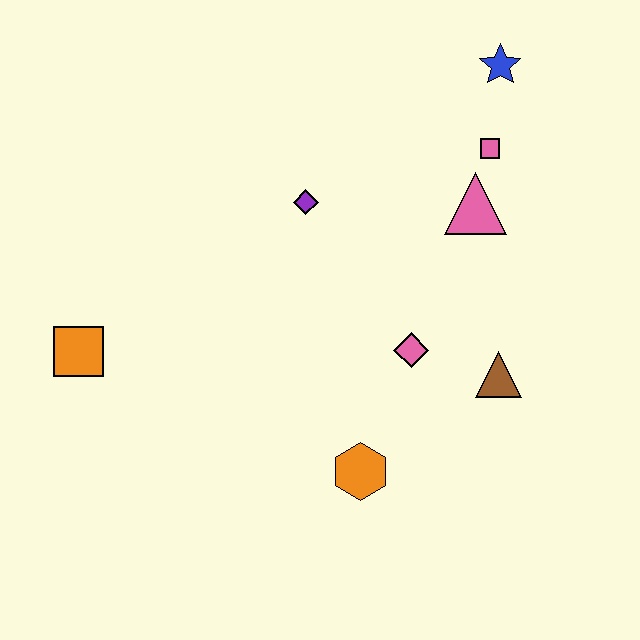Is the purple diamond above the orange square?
Yes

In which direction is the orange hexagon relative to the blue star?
The orange hexagon is below the blue star.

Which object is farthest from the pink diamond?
The orange square is farthest from the pink diamond.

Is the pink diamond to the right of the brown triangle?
No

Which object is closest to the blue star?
The pink square is closest to the blue star.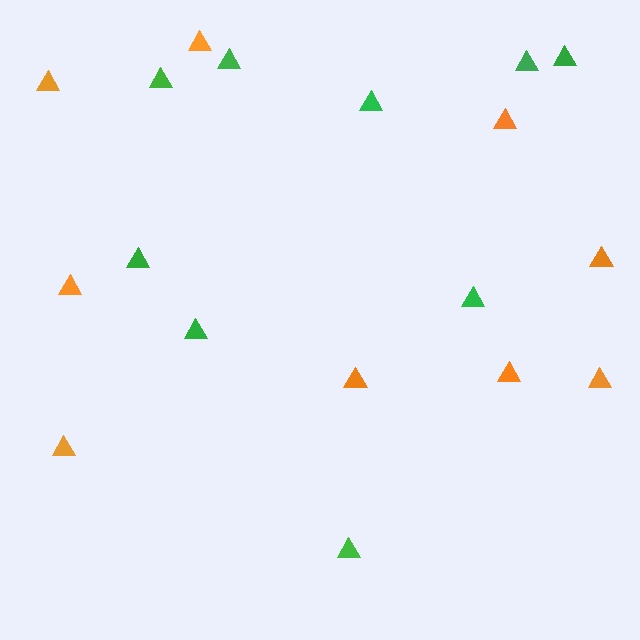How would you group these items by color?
There are 2 groups: one group of orange triangles (9) and one group of green triangles (9).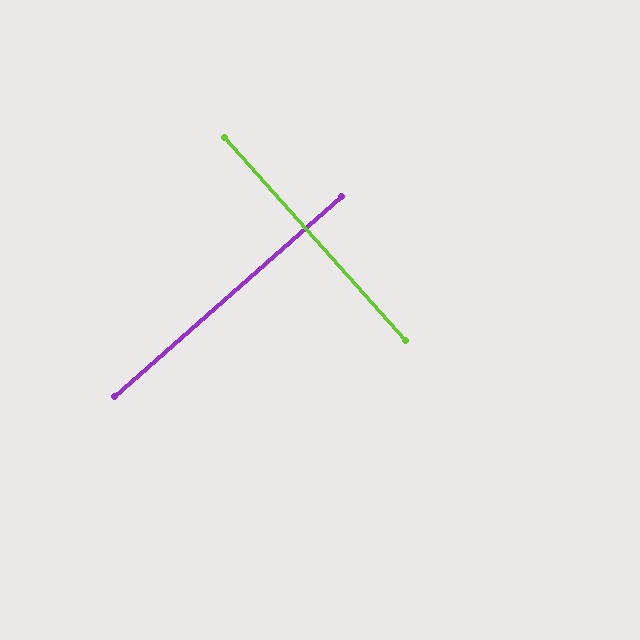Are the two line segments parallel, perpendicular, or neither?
Perpendicular — they meet at approximately 90°.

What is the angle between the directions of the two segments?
Approximately 90 degrees.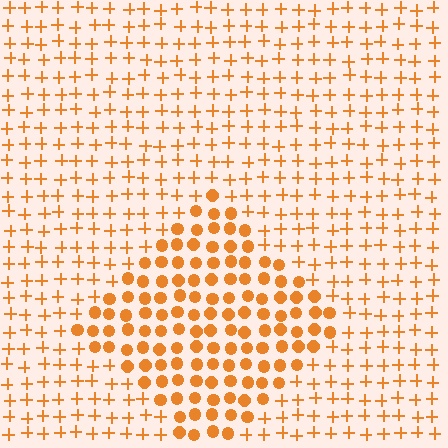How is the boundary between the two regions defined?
The boundary is defined by a change in element shape: circles inside vs. plus signs outside. All elements share the same color and spacing.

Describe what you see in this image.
The image is filled with small orange elements arranged in a uniform grid. A diamond-shaped region contains circles, while the surrounding area contains plus signs. The boundary is defined purely by the change in element shape.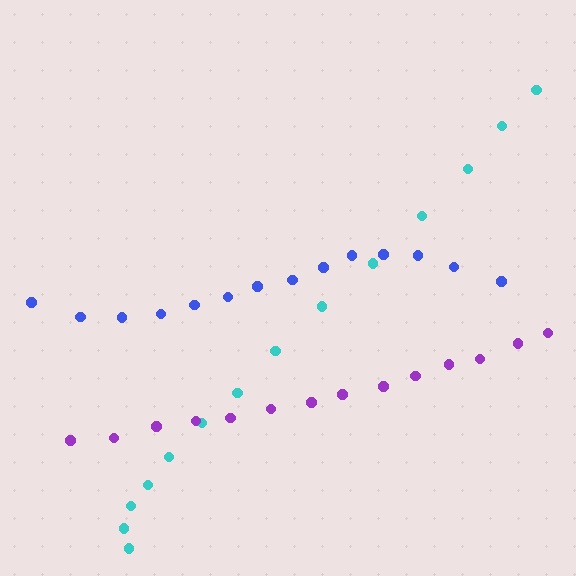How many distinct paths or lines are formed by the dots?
There are 3 distinct paths.